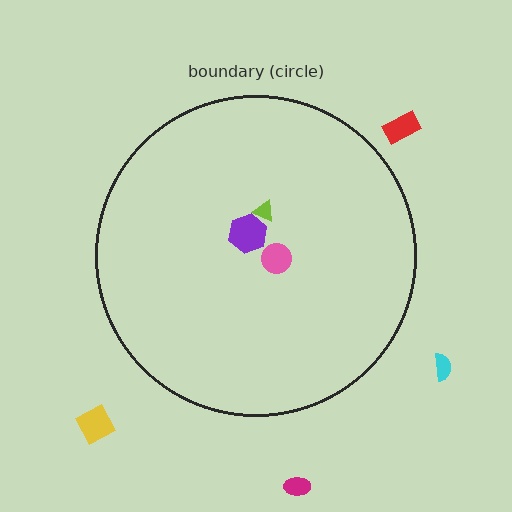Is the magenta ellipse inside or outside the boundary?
Outside.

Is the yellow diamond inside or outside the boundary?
Outside.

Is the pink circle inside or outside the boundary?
Inside.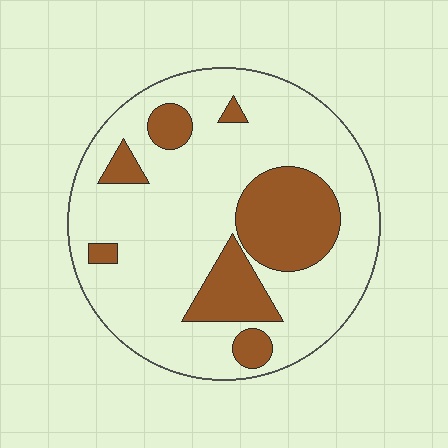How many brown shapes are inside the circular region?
7.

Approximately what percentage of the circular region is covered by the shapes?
Approximately 25%.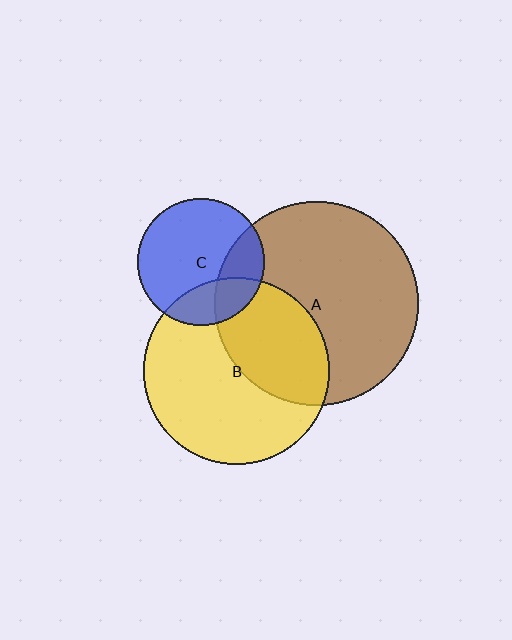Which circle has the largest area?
Circle A (brown).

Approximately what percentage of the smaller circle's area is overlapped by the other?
Approximately 40%.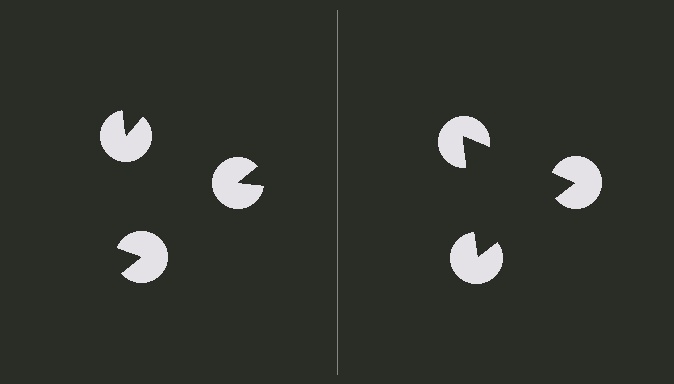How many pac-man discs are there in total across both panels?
6 — 3 on each side.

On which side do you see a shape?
An illusory triangle appears on the right side. On the left side the wedge cuts are rotated, so no coherent shape forms.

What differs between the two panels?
The pac-man discs are positioned identically on both sides; only the wedge orientations differ. On the right they align to a triangle; on the left they are misaligned.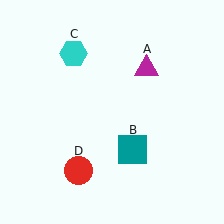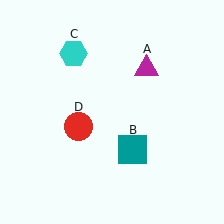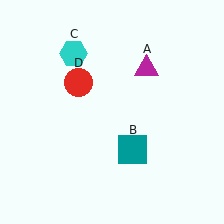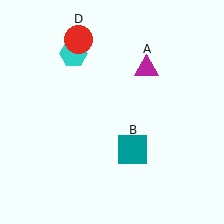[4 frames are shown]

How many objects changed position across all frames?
1 object changed position: red circle (object D).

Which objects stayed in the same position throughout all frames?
Magenta triangle (object A) and teal square (object B) and cyan hexagon (object C) remained stationary.